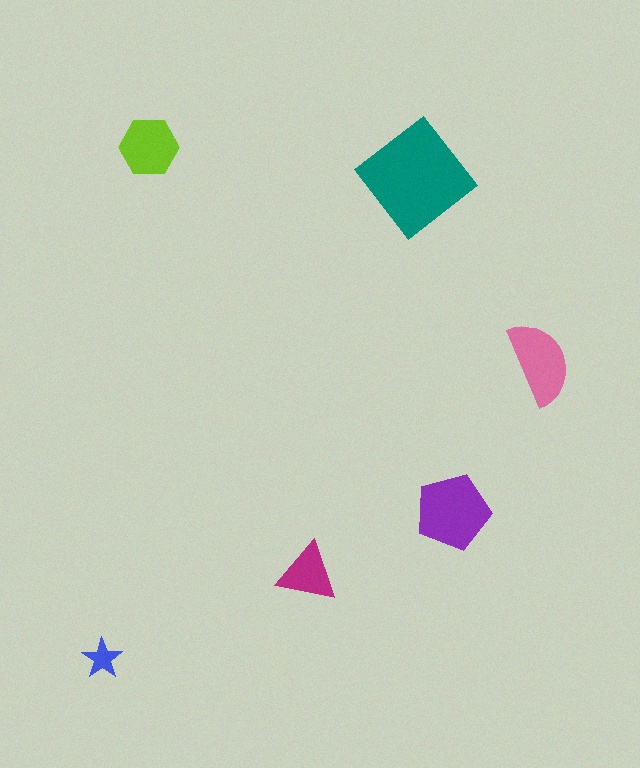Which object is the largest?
The teal diamond.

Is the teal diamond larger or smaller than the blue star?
Larger.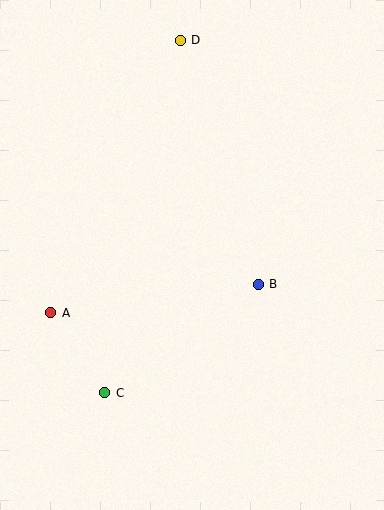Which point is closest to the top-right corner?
Point D is closest to the top-right corner.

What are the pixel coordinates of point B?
Point B is at (258, 284).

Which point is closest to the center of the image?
Point B at (258, 284) is closest to the center.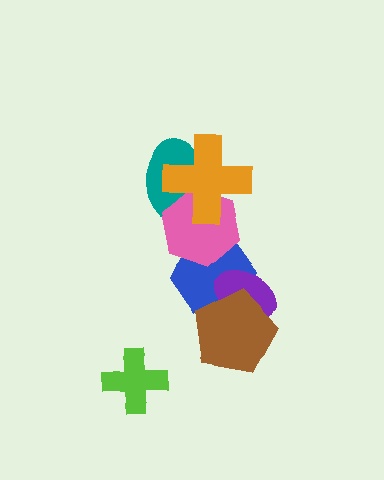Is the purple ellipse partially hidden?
Yes, it is partially covered by another shape.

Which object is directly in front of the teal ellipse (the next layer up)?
The pink hexagon is directly in front of the teal ellipse.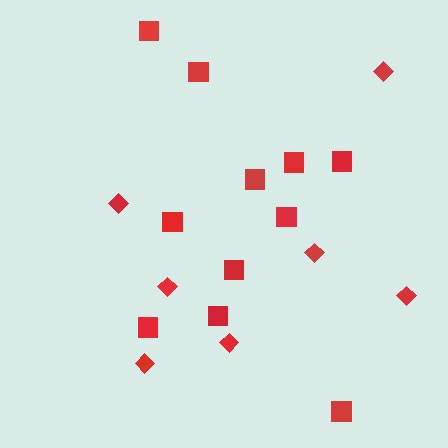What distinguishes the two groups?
There are 2 groups: one group of diamonds (7) and one group of squares (11).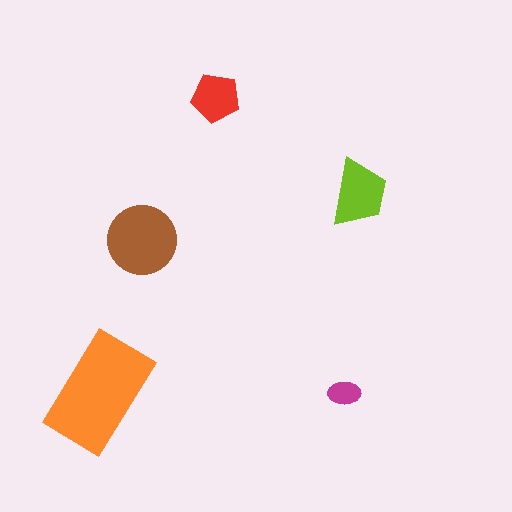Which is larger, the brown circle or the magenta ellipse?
The brown circle.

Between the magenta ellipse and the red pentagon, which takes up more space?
The red pentagon.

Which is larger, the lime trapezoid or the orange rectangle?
The orange rectangle.